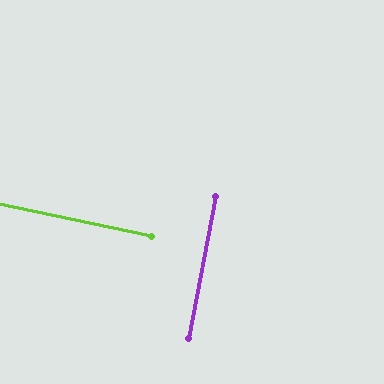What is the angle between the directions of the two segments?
Approximately 89 degrees.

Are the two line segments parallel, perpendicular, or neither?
Perpendicular — they meet at approximately 89°.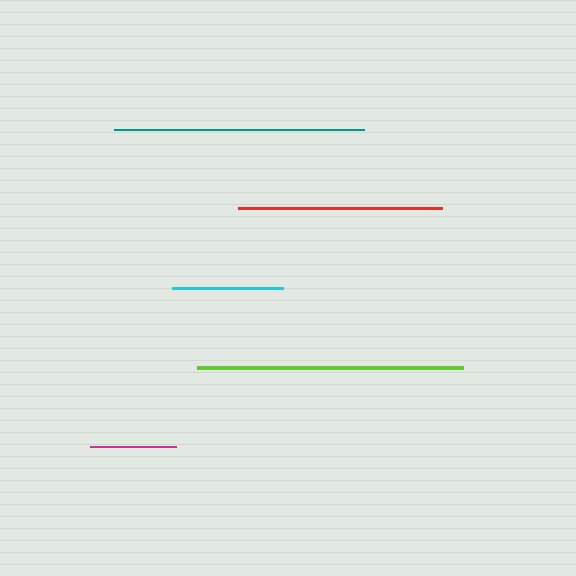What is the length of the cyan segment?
The cyan segment is approximately 111 pixels long.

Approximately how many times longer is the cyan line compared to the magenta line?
The cyan line is approximately 1.3 times the length of the magenta line.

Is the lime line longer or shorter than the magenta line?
The lime line is longer than the magenta line.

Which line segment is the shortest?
The magenta line is the shortest at approximately 86 pixels.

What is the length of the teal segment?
The teal segment is approximately 250 pixels long.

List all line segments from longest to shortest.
From longest to shortest: lime, teal, red, cyan, magenta.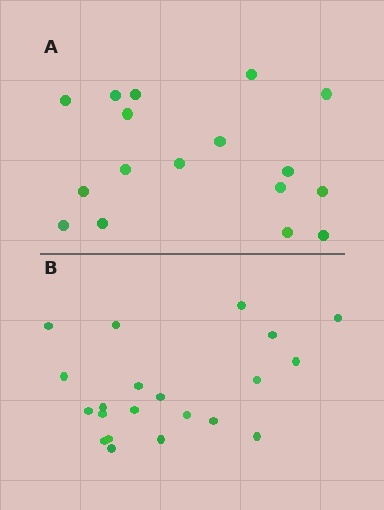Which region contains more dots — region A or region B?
Region B (the bottom region) has more dots.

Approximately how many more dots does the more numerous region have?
Region B has about 4 more dots than region A.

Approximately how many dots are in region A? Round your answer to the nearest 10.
About 20 dots. (The exact count is 17, which rounds to 20.)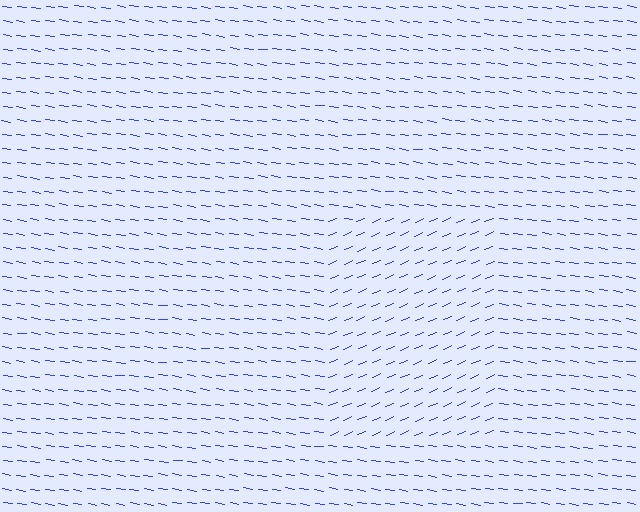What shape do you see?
I see a rectangle.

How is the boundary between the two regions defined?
The boundary is defined purely by a change in line orientation (approximately 31 degrees difference). All lines are the same color and thickness.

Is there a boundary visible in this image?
Yes, there is a texture boundary formed by a change in line orientation.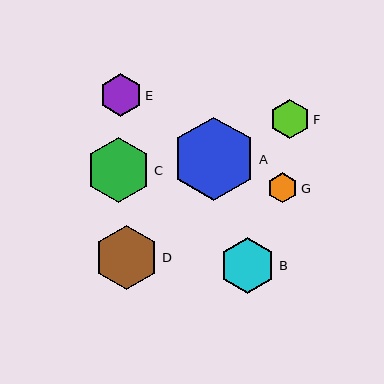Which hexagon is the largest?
Hexagon A is the largest with a size of approximately 83 pixels.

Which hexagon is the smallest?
Hexagon G is the smallest with a size of approximately 30 pixels.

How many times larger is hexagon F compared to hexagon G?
Hexagon F is approximately 1.3 times the size of hexagon G.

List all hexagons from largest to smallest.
From largest to smallest: A, C, D, B, E, F, G.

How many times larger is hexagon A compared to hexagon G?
Hexagon A is approximately 2.8 times the size of hexagon G.